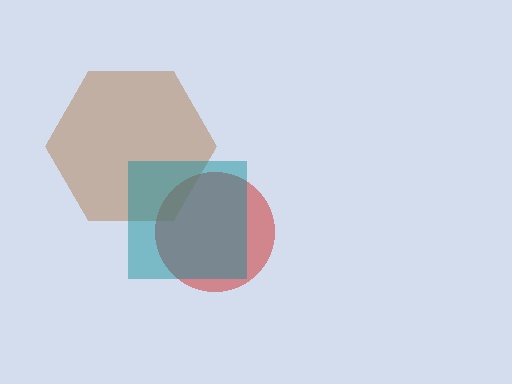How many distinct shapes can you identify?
There are 3 distinct shapes: a red circle, a brown hexagon, a teal square.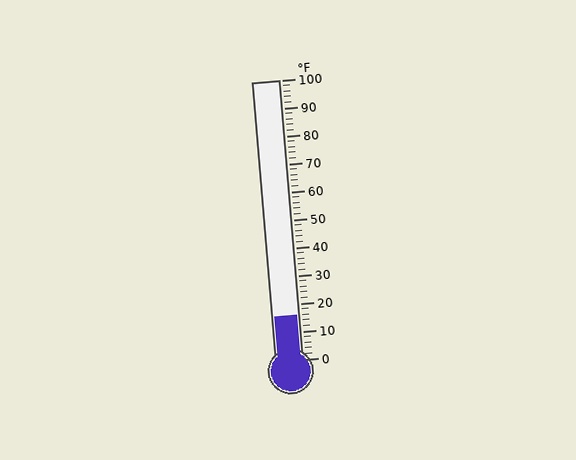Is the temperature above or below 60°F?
The temperature is below 60°F.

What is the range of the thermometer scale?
The thermometer scale ranges from 0°F to 100°F.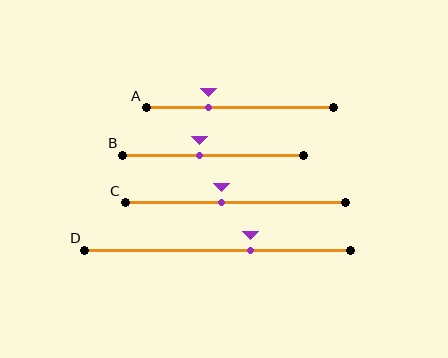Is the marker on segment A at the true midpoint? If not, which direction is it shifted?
No, the marker on segment A is shifted to the left by about 16% of the segment length.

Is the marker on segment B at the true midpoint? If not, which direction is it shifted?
No, the marker on segment B is shifted to the left by about 8% of the segment length.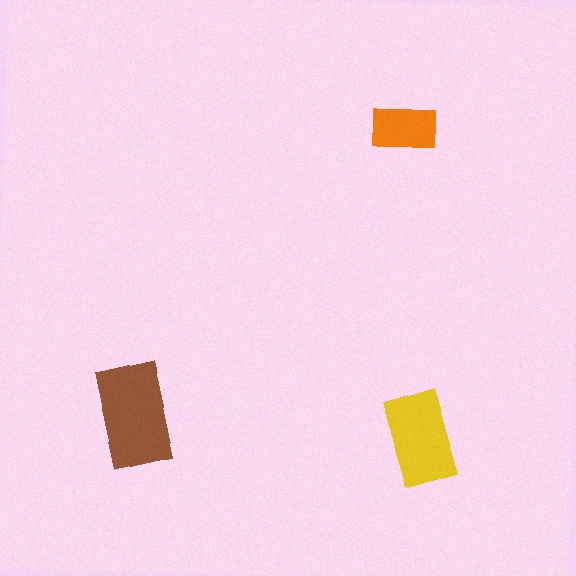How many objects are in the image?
There are 3 objects in the image.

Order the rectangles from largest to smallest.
the brown one, the yellow one, the orange one.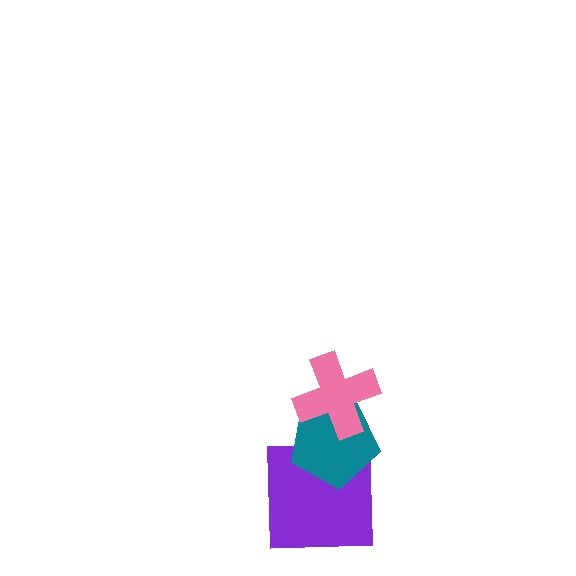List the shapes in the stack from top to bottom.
From top to bottom: the pink cross, the teal pentagon, the purple square.